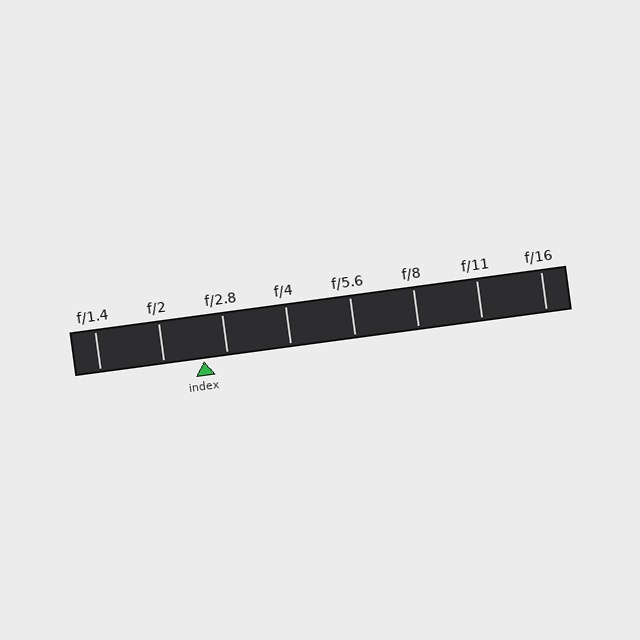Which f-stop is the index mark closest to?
The index mark is closest to f/2.8.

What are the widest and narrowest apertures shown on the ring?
The widest aperture shown is f/1.4 and the narrowest is f/16.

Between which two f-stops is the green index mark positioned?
The index mark is between f/2 and f/2.8.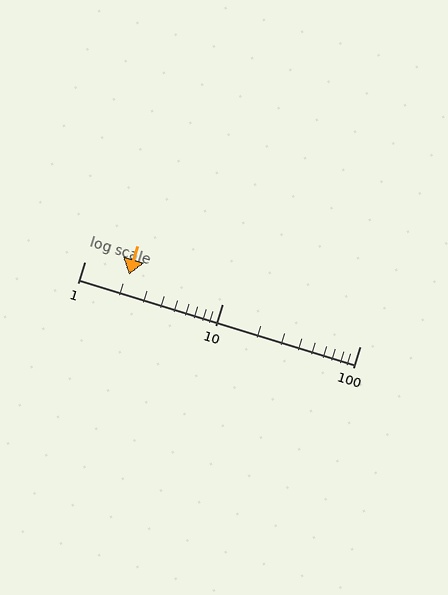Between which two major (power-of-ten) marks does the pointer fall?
The pointer is between 1 and 10.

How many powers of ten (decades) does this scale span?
The scale spans 2 decades, from 1 to 100.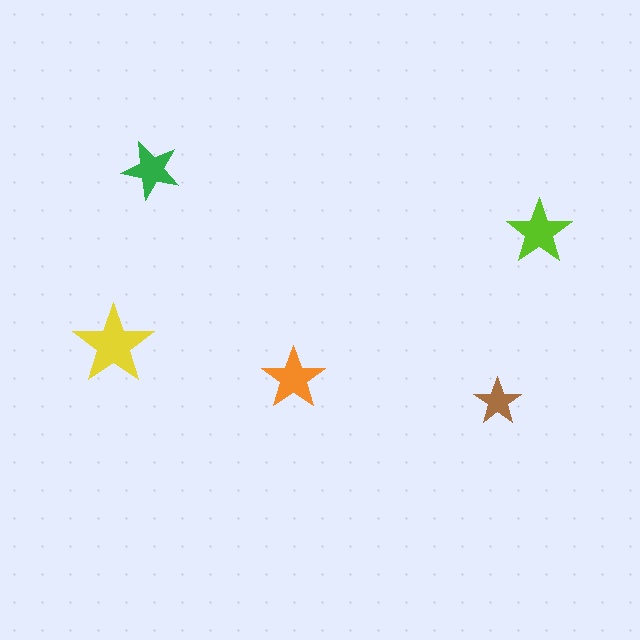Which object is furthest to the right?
The lime star is rightmost.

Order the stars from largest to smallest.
the yellow one, the lime one, the orange one, the green one, the brown one.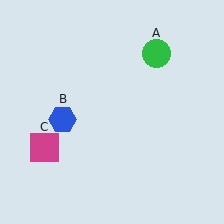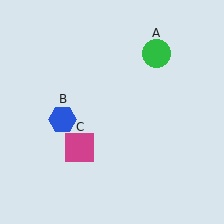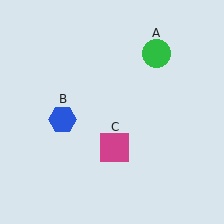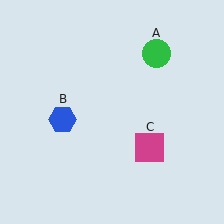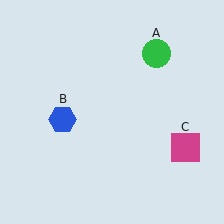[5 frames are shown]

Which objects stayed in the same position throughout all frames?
Green circle (object A) and blue hexagon (object B) remained stationary.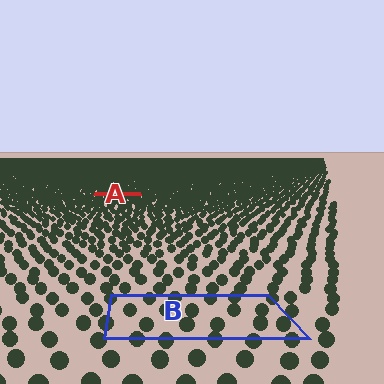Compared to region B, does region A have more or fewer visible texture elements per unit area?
Region A has more texture elements per unit area — they are packed more densely because it is farther away.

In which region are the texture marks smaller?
The texture marks are smaller in region A, because it is farther away.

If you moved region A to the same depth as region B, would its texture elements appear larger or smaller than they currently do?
They would appear larger. At a closer depth, the same texture elements are projected at a bigger on-screen size.